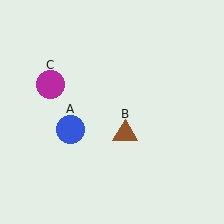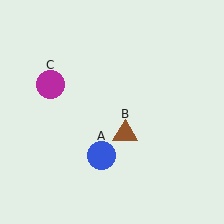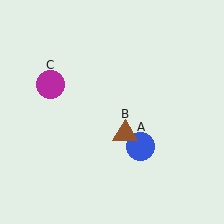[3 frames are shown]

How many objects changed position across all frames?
1 object changed position: blue circle (object A).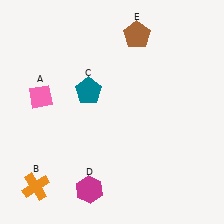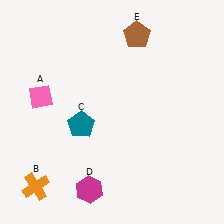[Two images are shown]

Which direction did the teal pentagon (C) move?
The teal pentagon (C) moved down.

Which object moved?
The teal pentagon (C) moved down.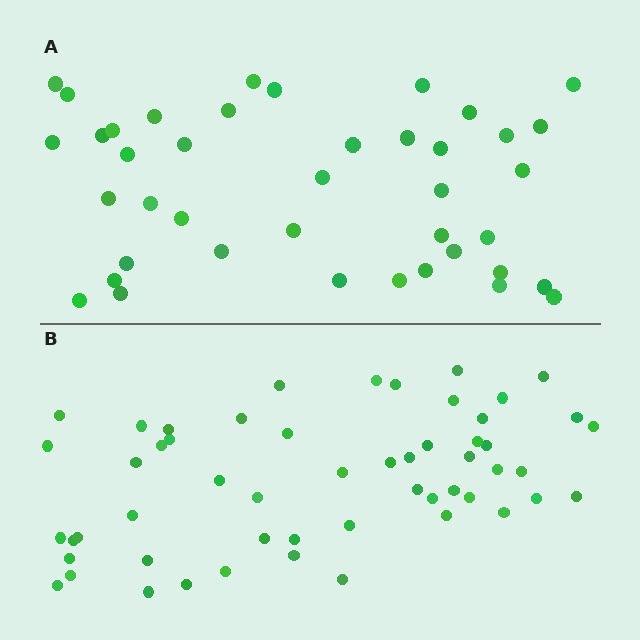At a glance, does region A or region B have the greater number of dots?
Region B (the bottom region) has more dots.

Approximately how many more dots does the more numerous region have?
Region B has approximately 15 more dots than region A.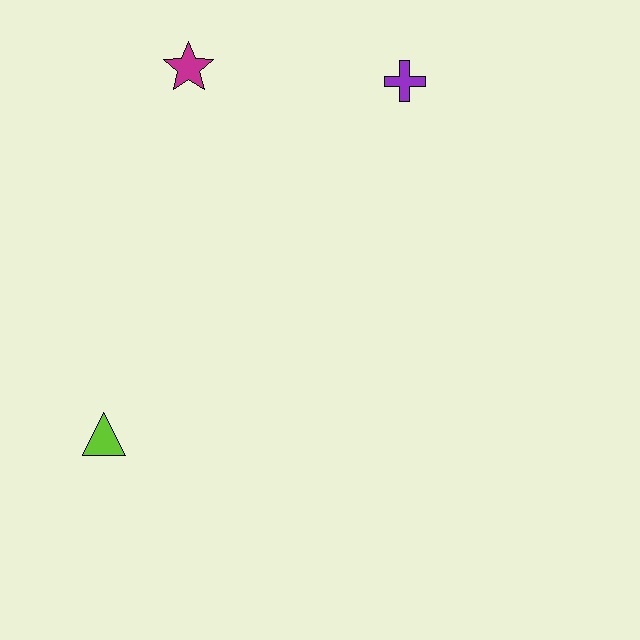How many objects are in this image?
There are 3 objects.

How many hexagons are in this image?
There are no hexagons.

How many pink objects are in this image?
There are no pink objects.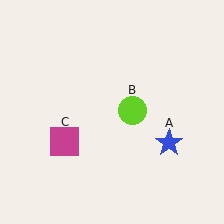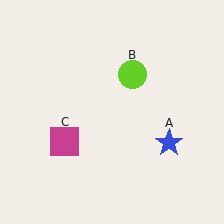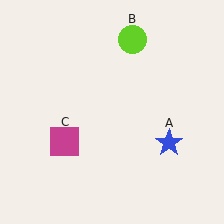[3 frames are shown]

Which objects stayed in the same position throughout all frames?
Blue star (object A) and magenta square (object C) remained stationary.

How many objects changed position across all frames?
1 object changed position: lime circle (object B).